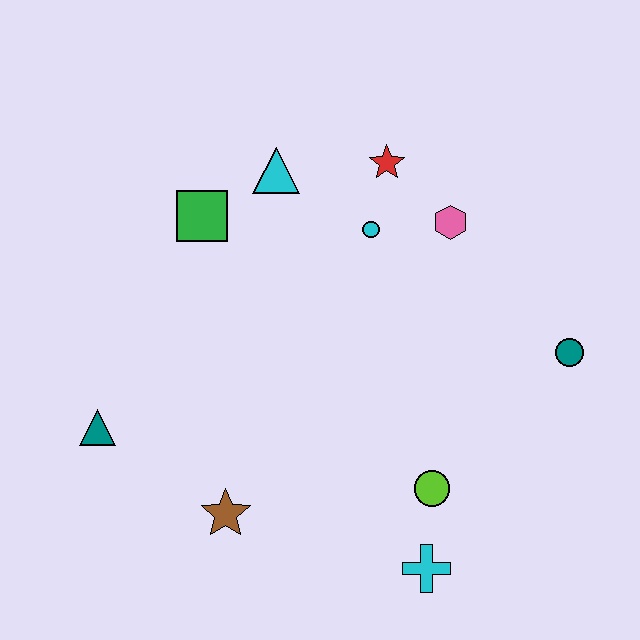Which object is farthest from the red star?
The cyan cross is farthest from the red star.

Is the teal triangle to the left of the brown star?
Yes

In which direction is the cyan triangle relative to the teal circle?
The cyan triangle is to the left of the teal circle.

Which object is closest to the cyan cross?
The lime circle is closest to the cyan cross.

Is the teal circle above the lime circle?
Yes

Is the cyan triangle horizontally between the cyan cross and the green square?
Yes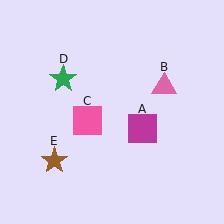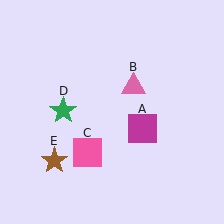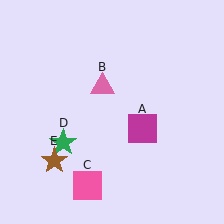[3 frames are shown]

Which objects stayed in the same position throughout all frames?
Magenta square (object A) and brown star (object E) remained stationary.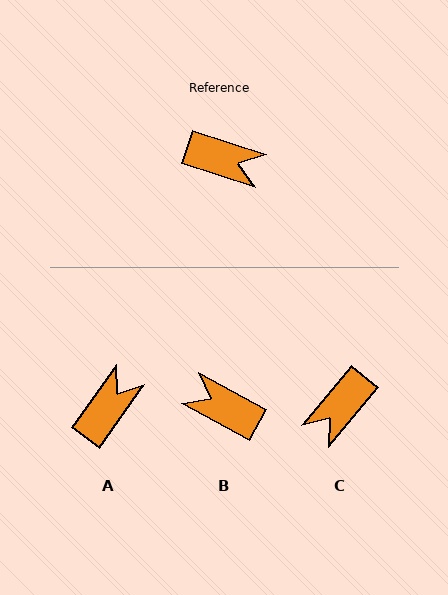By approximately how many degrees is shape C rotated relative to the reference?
Approximately 112 degrees clockwise.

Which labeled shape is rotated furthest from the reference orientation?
B, about 169 degrees away.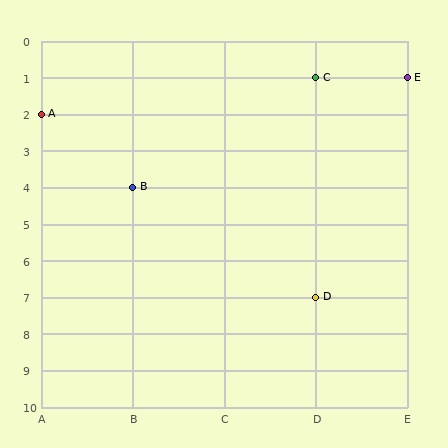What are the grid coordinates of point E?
Point E is at grid coordinates (E, 1).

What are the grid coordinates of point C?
Point C is at grid coordinates (D, 1).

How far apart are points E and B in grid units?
Points E and B are 3 columns and 3 rows apart (about 4.2 grid units diagonally).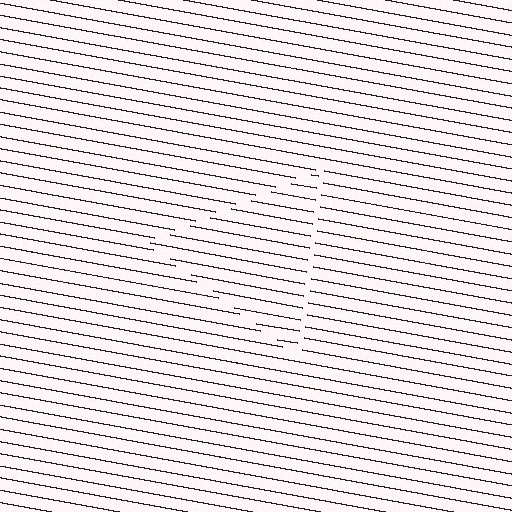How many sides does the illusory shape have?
3 sides — the line-ends trace a triangle.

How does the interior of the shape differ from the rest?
The interior of the shape contains the same grating, shifted by half a period — the contour is defined by the phase discontinuity where line-ends from the inner and outer gratings abut.